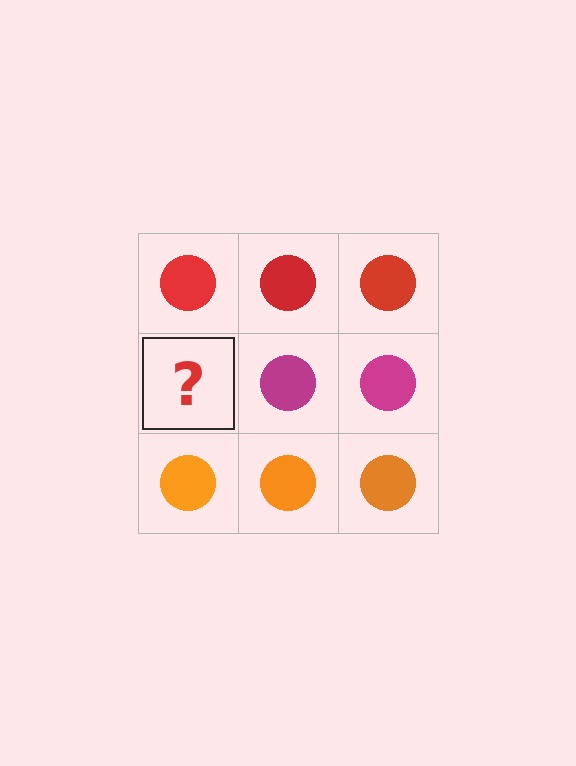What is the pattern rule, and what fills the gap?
The rule is that each row has a consistent color. The gap should be filled with a magenta circle.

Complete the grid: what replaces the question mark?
The question mark should be replaced with a magenta circle.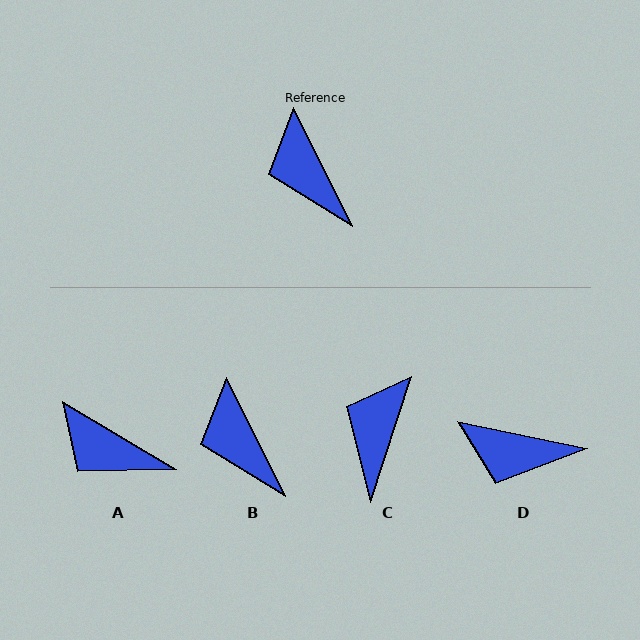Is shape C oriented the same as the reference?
No, it is off by about 44 degrees.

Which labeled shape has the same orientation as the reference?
B.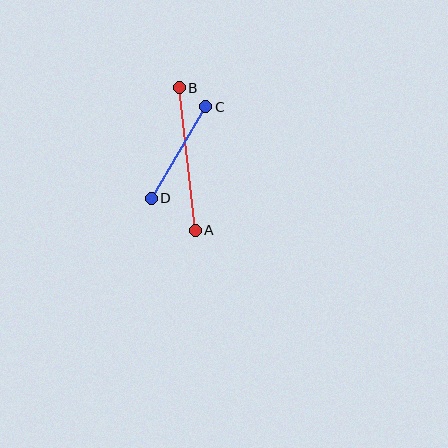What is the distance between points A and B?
The distance is approximately 143 pixels.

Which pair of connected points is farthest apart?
Points A and B are farthest apart.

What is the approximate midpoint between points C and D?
The midpoint is at approximately (178, 153) pixels.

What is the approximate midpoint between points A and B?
The midpoint is at approximately (187, 159) pixels.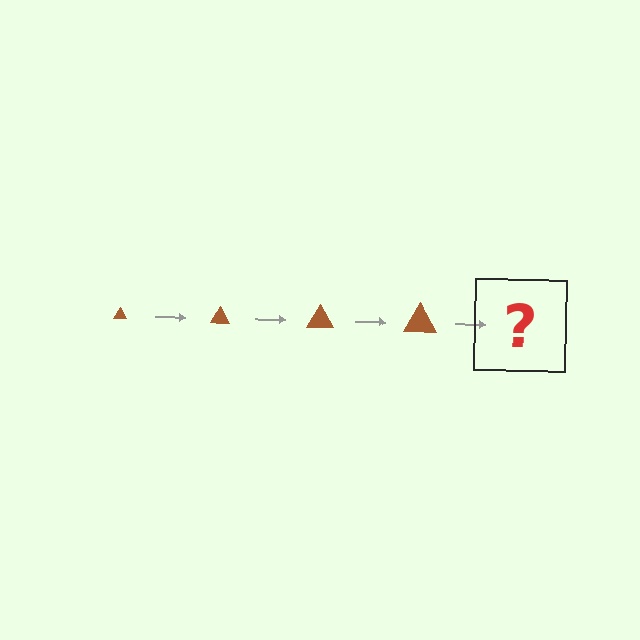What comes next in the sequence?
The next element should be a brown triangle, larger than the previous one.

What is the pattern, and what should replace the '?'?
The pattern is that the triangle gets progressively larger each step. The '?' should be a brown triangle, larger than the previous one.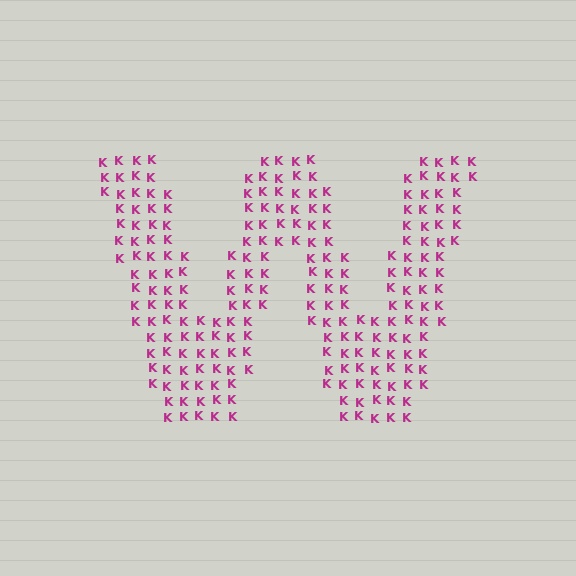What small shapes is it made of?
It is made of small letter K's.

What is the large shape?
The large shape is the letter W.